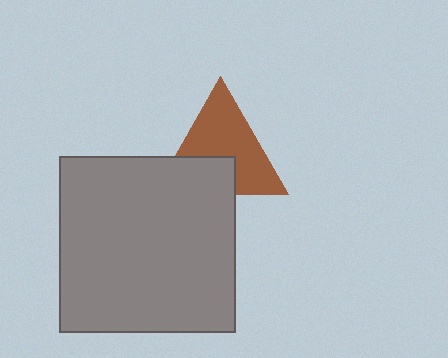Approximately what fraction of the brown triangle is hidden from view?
Roughly 35% of the brown triangle is hidden behind the gray square.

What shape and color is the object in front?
The object in front is a gray square.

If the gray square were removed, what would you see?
You would see the complete brown triangle.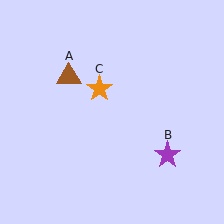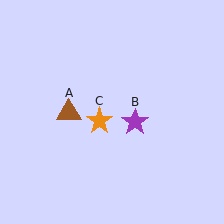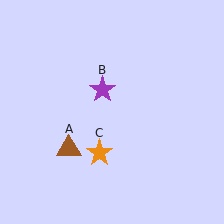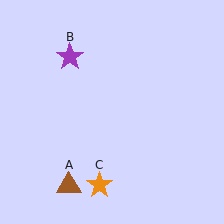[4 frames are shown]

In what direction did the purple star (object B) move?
The purple star (object B) moved up and to the left.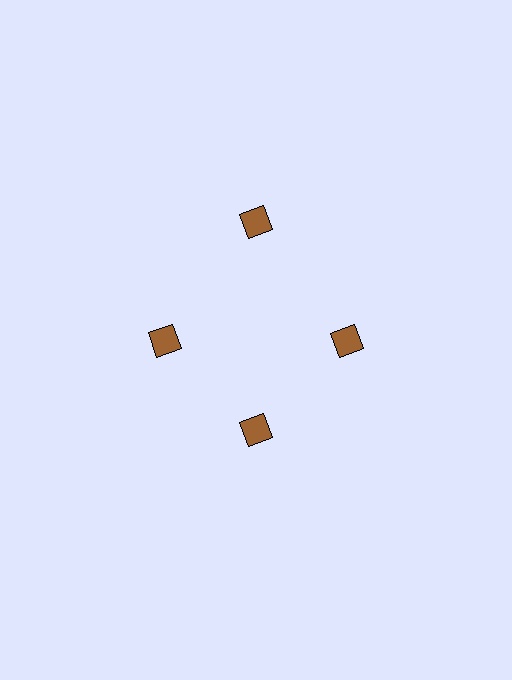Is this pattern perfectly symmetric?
No. The 4 brown diamonds are arranged in a ring, but one element near the 12 o'clock position is pushed outward from the center, breaking the 4-fold rotational symmetry.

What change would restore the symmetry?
The symmetry would be restored by moving it inward, back onto the ring so that all 4 diamonds sit at equal angles and equal distance from the center.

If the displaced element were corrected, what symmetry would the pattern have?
It would have 4-fold rotational symmetry — the pattern would map onto itself every 90 degrees.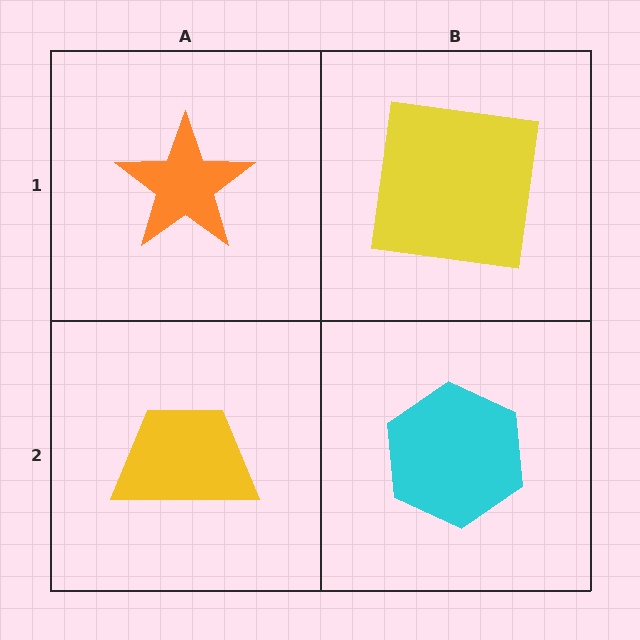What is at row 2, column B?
A cyan hexagon.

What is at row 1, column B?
A yellow square.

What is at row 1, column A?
An orange star.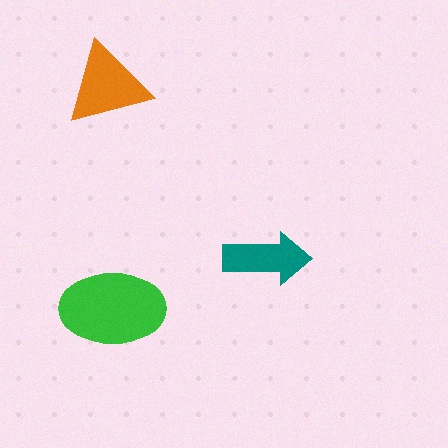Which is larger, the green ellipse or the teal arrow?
The green ellipse.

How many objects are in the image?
There are 3 objects in the image.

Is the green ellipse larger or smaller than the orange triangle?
Larger.